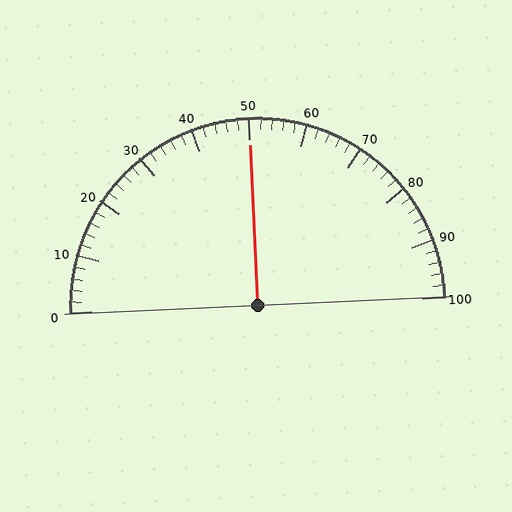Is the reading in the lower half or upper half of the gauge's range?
The reading is in the upper half of the range (0 to 100).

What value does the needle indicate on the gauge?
The needle indicates approximately 50.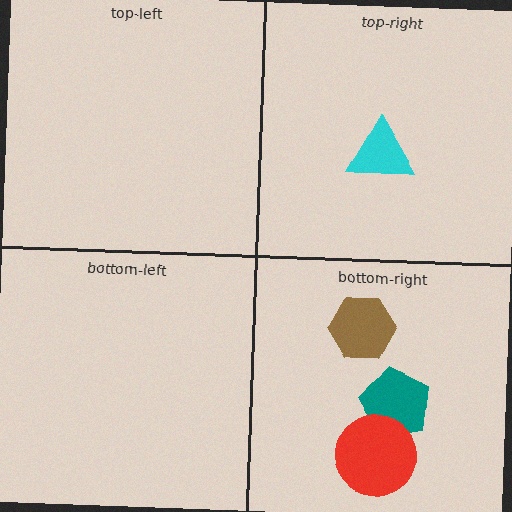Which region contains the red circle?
The bottom-right region.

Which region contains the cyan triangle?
The top-right region.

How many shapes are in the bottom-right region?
3.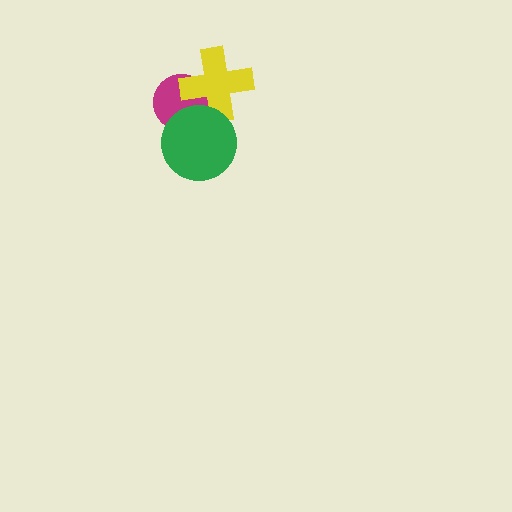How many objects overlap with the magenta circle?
2 objects overlap with the magenta circle.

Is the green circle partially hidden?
No, no other shape covers it.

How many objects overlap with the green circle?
2 objects overlap with the green circle.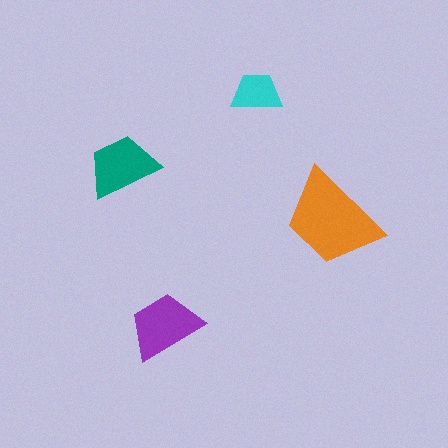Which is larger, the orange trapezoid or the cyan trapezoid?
The orange one.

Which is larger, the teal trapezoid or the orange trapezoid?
The orange one.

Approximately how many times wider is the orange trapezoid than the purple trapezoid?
About 1.5 times wider.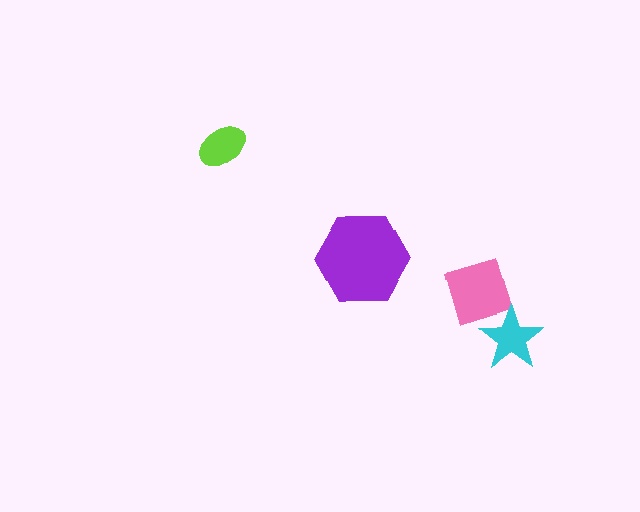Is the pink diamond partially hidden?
Yes, it is partially covered by another shape.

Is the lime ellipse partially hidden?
No, no other shape covers it.